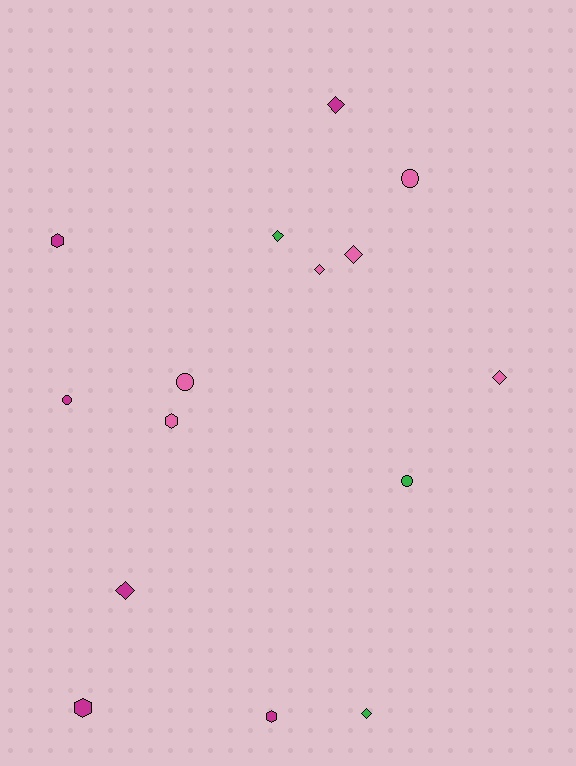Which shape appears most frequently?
Diamond, with 7 objects.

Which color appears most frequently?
Pink, with 6 objects.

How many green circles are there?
There is 1 green circle.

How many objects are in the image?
There are 15 objects.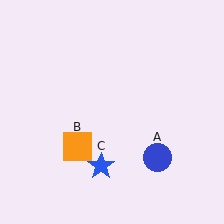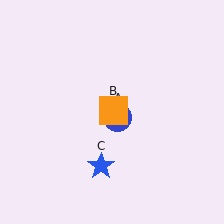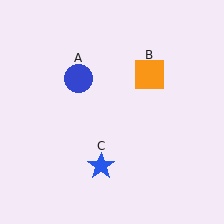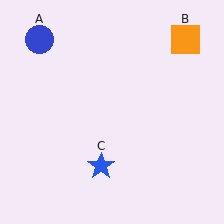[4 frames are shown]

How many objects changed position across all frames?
2 objects changed position: blue circle (object A), orange square (object B).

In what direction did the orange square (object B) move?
The orange square (object B) moved up and to the right.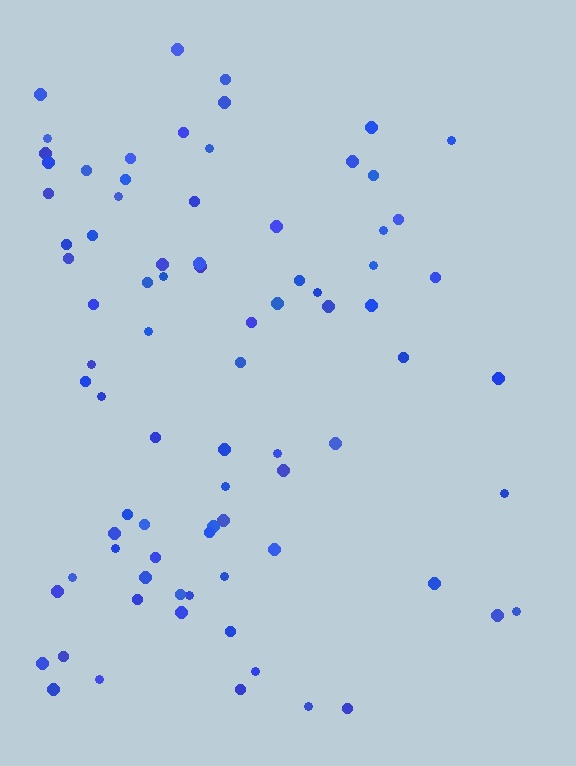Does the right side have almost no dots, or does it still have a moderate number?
Still a moderate number, just noticeably fewer than the left.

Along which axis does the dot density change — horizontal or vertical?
Horizontal.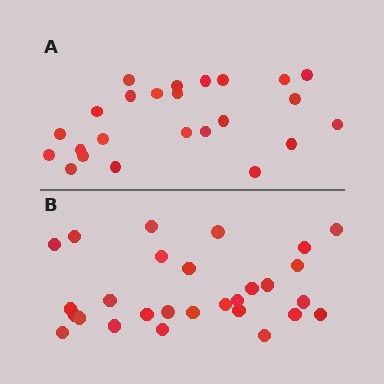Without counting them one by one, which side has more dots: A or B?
Region B (the bottom region) has more dots.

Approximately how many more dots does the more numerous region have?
Region B has about 4 more dots than region A.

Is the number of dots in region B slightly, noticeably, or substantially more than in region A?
Region B has only slightly more — the two regions are fairly close. The ratio is roughly 1.2 to 1.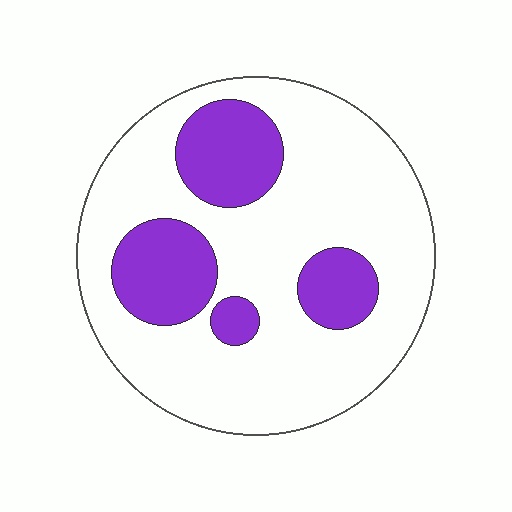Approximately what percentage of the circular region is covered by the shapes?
Approximately 25%.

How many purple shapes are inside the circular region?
4.